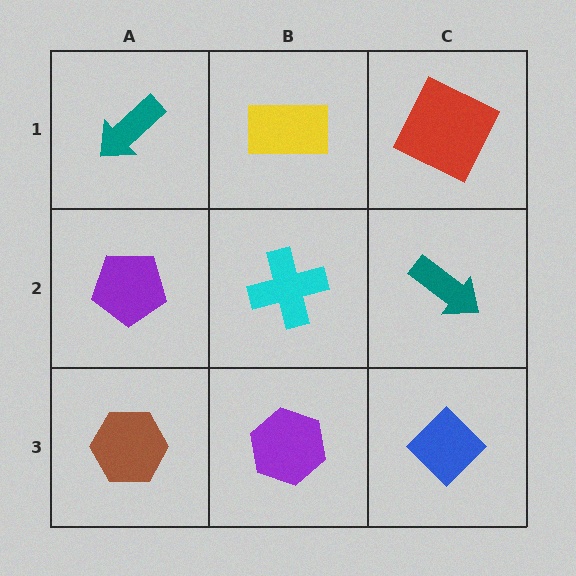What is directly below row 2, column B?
A purple hexagon.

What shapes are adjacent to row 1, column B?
A cyan cross (row 2, column B), a teal arrow (row 1, column A), a red square (row 1, column C).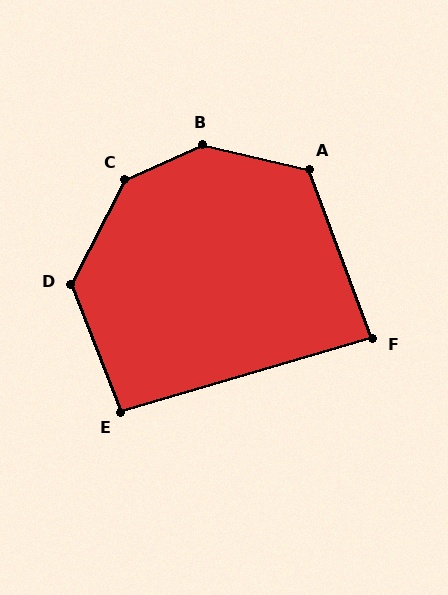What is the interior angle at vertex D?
Approximately 131 degrees (obtuse).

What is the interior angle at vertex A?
Approximately 123 degrees (obtuse).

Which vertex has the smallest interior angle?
F, at approximately 86 degrees.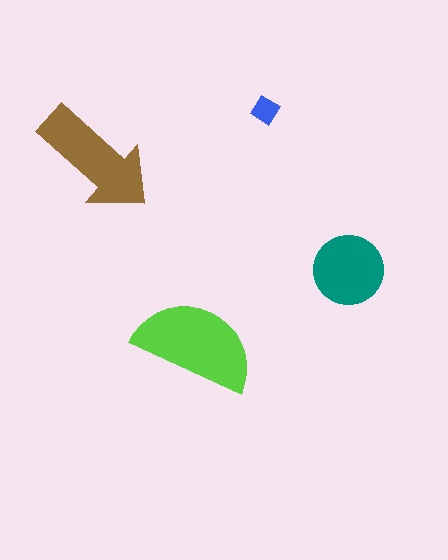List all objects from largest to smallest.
The lime semicircle, the brown arrow, the teal circle, the blue diamond.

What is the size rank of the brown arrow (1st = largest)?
2nd.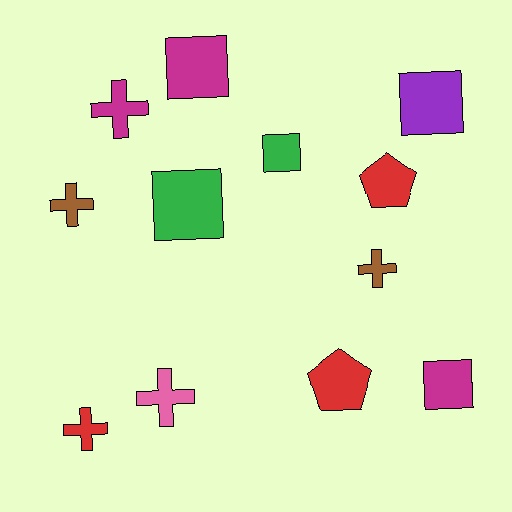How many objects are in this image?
There are 12 objects.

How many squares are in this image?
There are 5 squares.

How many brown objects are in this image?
There are 2 brown objects.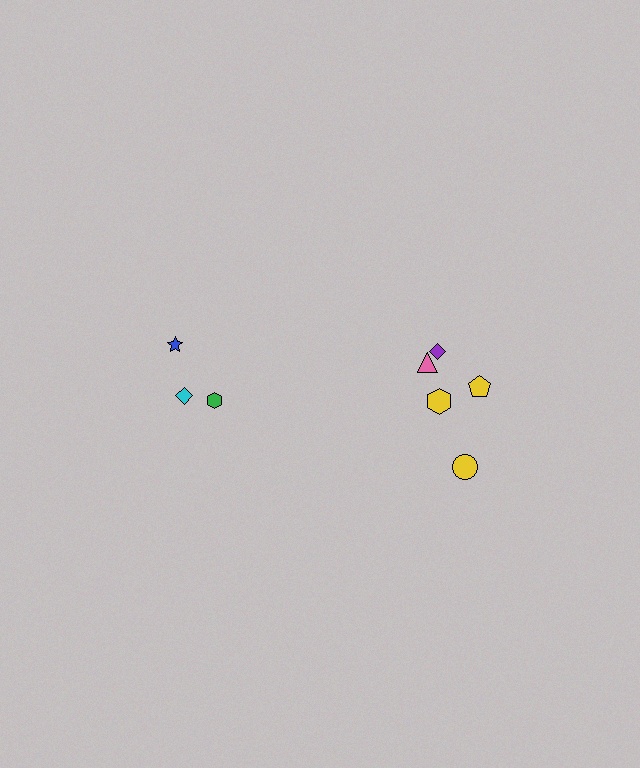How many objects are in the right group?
There are 5 objects.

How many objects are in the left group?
There are 3 objects.